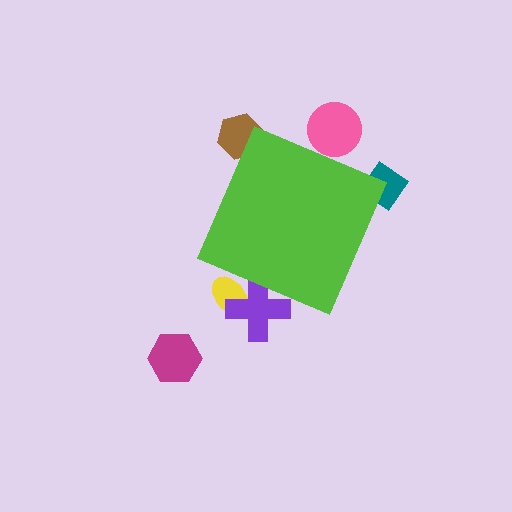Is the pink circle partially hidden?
Yes, the pink circle is partially hidden behind the lime diamond.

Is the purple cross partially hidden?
Yes, the purple cross is partially hidden behind the lime diamond.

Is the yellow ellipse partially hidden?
Yes, the yellow ellipse is partially hidden behind the lime diamond.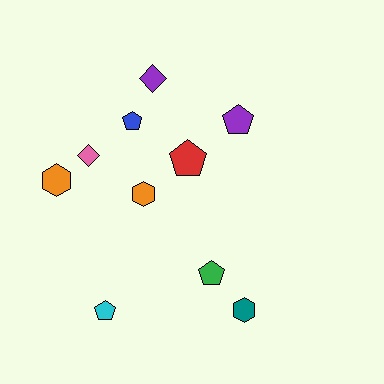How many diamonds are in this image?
There are 2 diamonds.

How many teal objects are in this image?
There is 1 teal object.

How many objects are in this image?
There are 10 objects.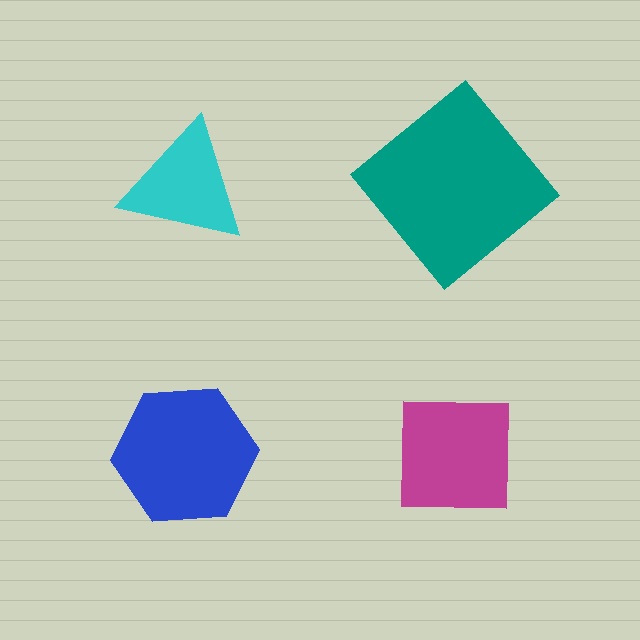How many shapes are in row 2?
2 shapes.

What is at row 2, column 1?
A blue hexagon.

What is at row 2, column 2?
A magenta square.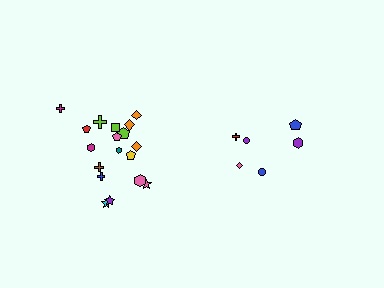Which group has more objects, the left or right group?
The left group.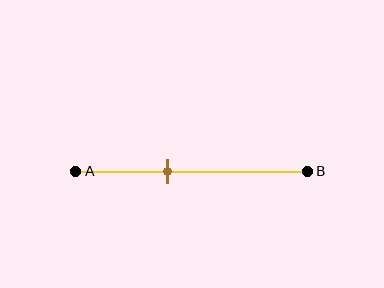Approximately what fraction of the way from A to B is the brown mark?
The brown mark is approximately 40% of the way from A to B.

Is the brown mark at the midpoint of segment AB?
No, the mark is at about 40% from A, not at the 50% midpoint.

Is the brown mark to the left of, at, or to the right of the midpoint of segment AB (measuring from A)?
The brown mark is to the left of the midpoint of segment AB.